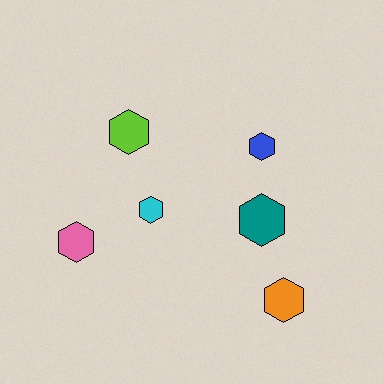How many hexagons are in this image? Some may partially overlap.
There are 6 hexagons.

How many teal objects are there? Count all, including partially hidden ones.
There is 1 teal object.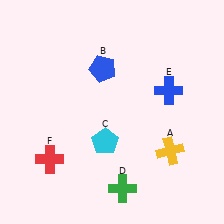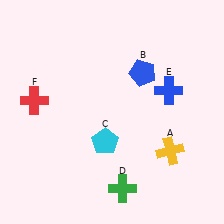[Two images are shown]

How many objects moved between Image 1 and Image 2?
2 objects moved between the two images.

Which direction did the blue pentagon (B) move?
The blue pentagon (B) moved right.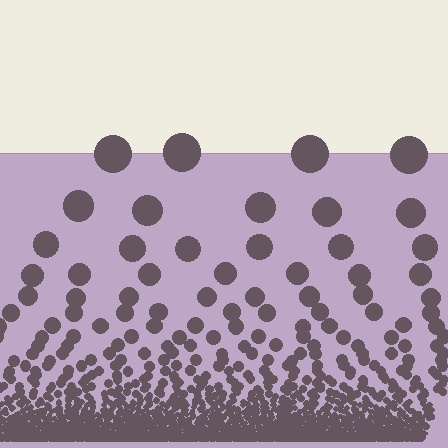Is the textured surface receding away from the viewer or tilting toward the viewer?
The surface appears to tilt toward the viewer. Texture elements get larger and sparser toward the top.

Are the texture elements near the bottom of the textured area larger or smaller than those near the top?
Smaller. The gradient is inverted — elements near the bottom are smaller and denser.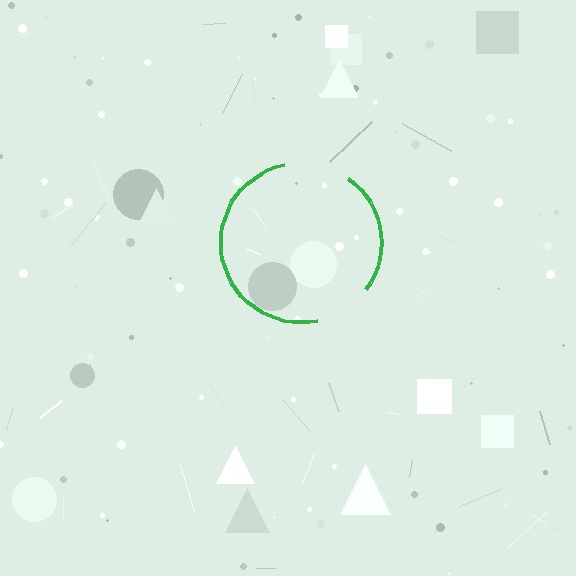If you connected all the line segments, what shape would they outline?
They would outline a circle.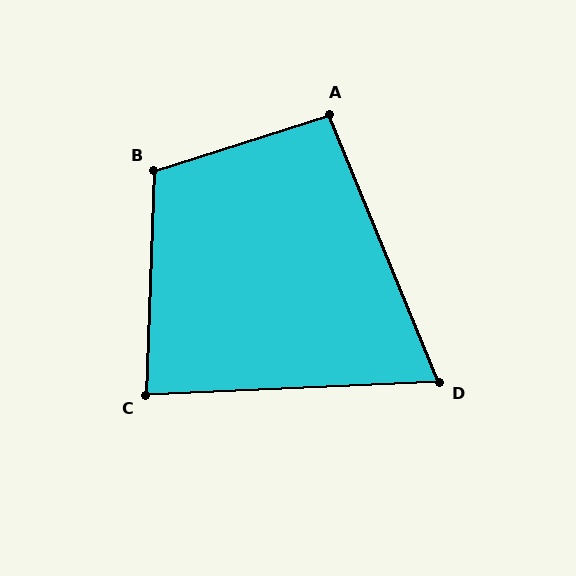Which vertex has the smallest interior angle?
D, at approximately 70 degrees.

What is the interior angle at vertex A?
Approximately 95 degrees (approximately right).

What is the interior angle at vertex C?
Approximately 85 degrees (approximately right).